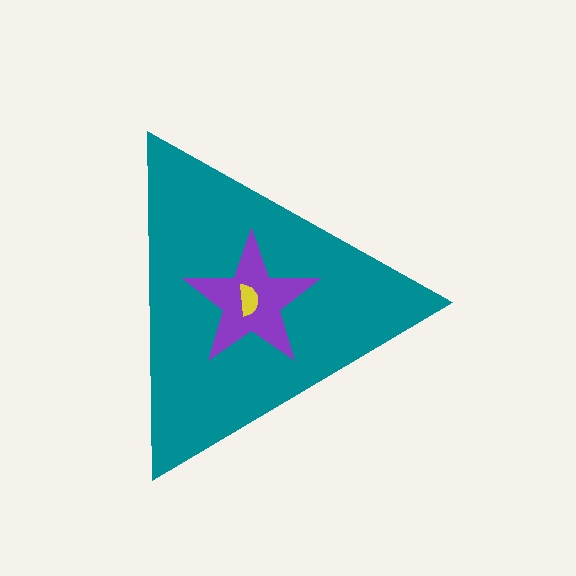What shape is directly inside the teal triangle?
The purple star.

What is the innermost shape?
The yellow semicircle.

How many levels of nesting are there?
3.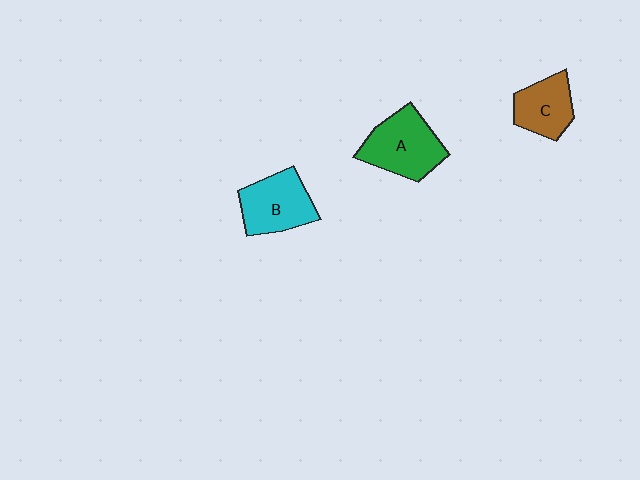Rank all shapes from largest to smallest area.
From largest to smallest: A (green), B (cyan), C (brown).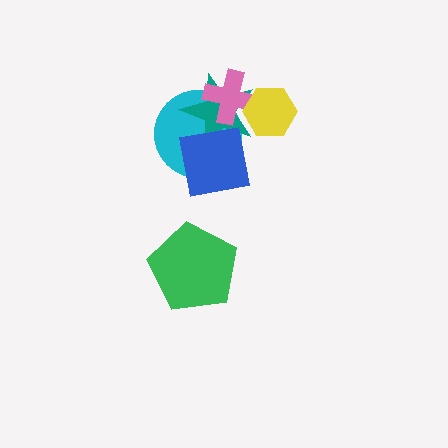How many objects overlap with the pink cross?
3 objects overlap with the pink cross.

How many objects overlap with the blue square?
2 objects overlap with the blue square.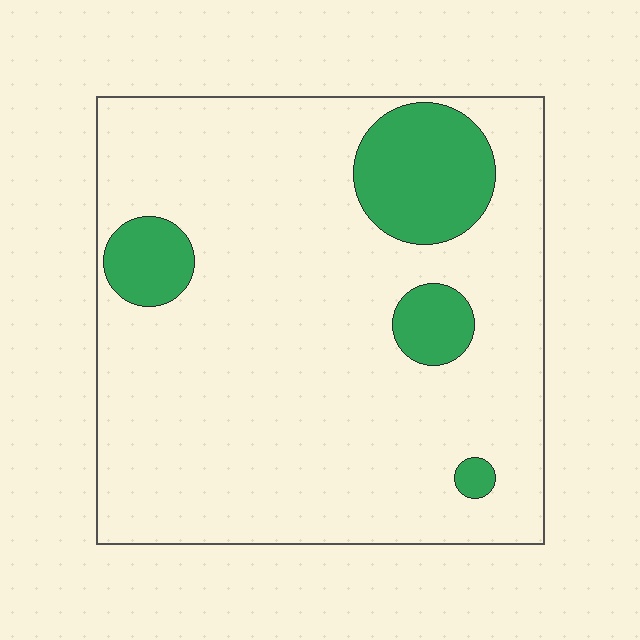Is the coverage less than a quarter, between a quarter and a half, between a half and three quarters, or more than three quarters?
Less than a quarter.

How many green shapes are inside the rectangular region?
4.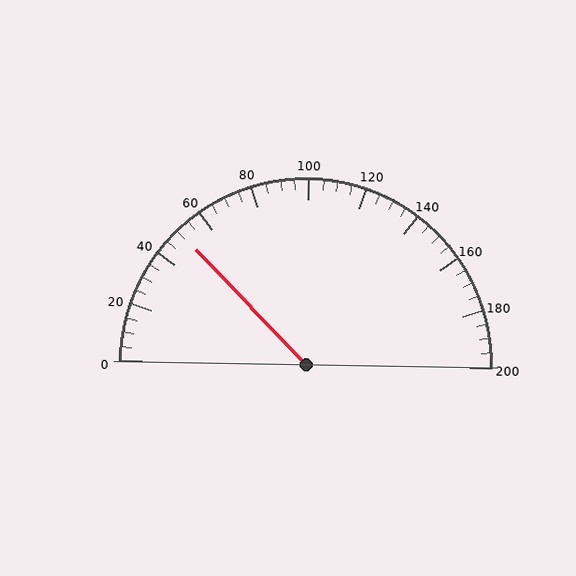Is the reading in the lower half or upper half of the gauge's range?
The reading is in the lower half of the range (0 to 200).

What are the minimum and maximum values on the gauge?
The gauge ranges from 0 to 200.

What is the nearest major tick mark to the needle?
The nearest major tick mark is 40.